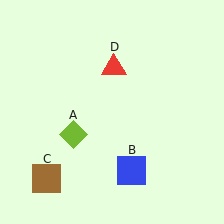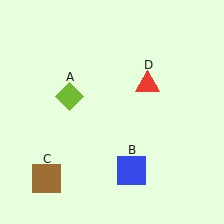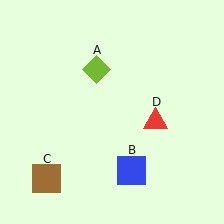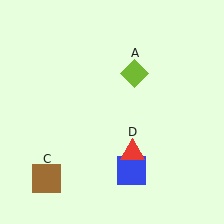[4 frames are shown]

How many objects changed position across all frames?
2 objects changed position: lime diamond (object A), red triangle (object D).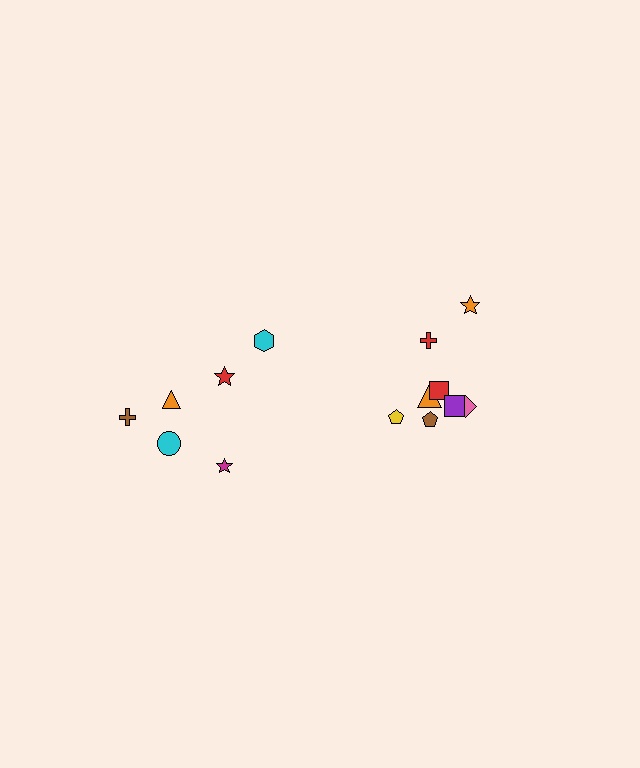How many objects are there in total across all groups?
There are 14 objects.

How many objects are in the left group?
There are 6 objects.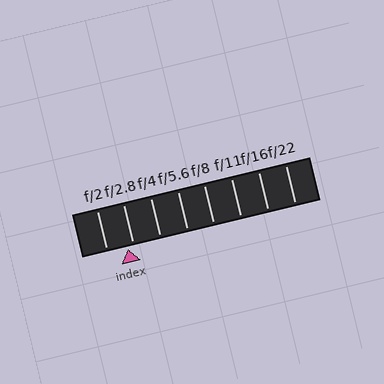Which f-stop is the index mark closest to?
The index mark is closest to f/2.8.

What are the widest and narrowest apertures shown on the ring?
The widest aperture shown is f/2 and the narrowest is f/22.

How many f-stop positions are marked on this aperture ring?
There are 8 f-stop positions marked.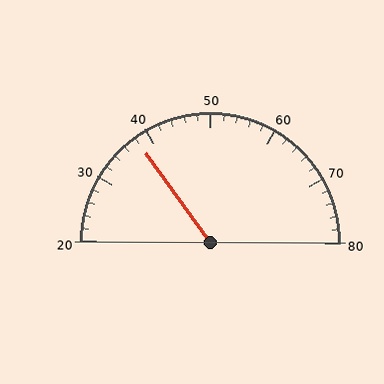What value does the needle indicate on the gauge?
The needle indicates approximately 38.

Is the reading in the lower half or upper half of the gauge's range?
The reading is in the lower half of the range (20 to 80).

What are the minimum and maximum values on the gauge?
The gauge ranges from 20 to 80.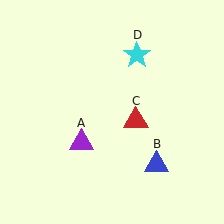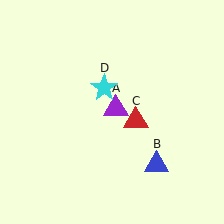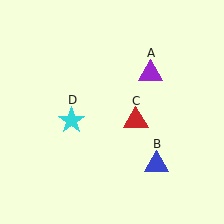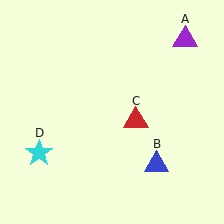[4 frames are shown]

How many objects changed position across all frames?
2 objects changed position: purple triangle (object A), cyan star (object D).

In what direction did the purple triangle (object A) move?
The purple triangle (object A) moved up and to the right.